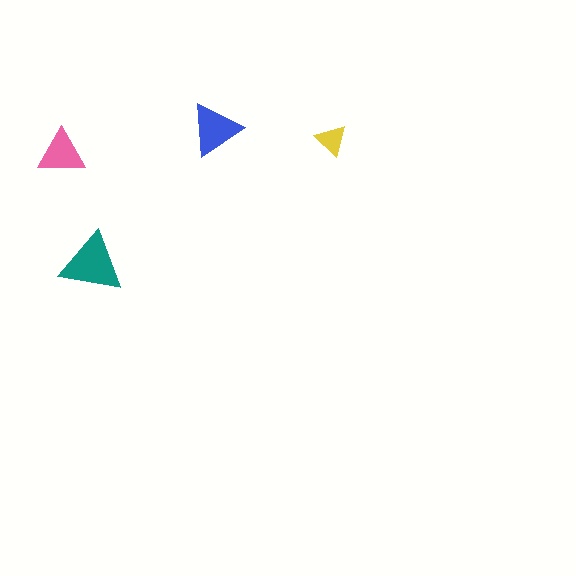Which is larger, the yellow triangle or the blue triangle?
The blue one.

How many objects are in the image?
There are 4 objects in the image.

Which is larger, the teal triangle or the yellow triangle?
The teal one.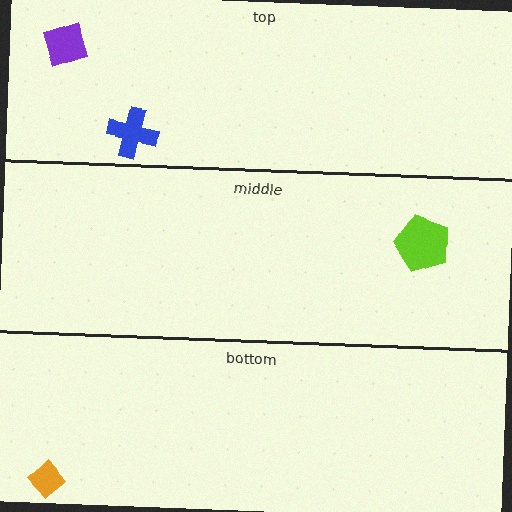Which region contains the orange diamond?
The bottom region.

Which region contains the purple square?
The top region.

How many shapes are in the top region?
2.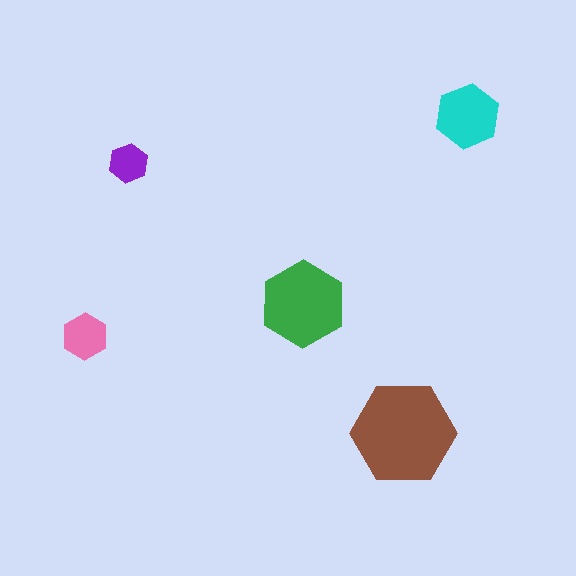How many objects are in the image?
There are 5 objects in the image.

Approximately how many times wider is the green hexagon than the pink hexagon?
About 2 times wider.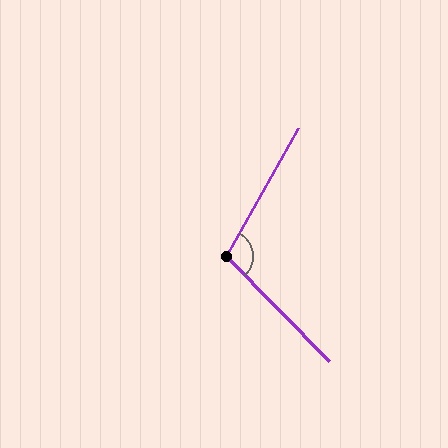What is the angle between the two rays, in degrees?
Approximately 106 degrees.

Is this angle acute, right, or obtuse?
It is obtuse.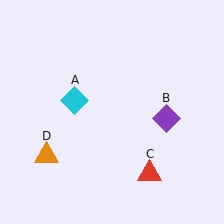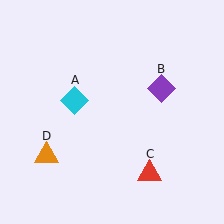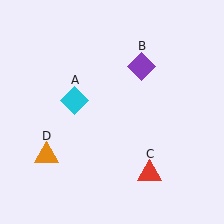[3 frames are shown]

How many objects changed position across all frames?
1 object changed position: purple diamond (object B).